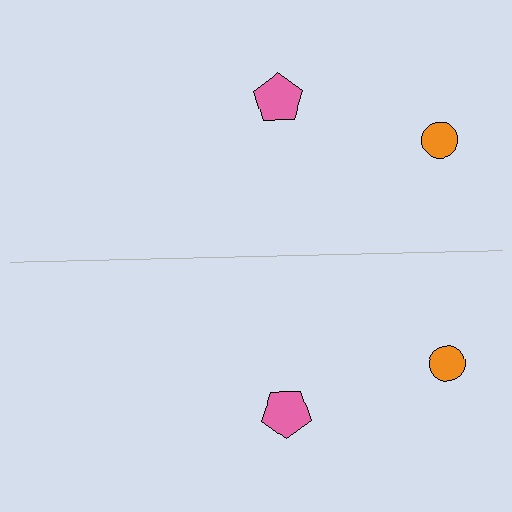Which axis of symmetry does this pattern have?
The pattern has a horizontal axis of symmetry running through the center of the image.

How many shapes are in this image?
There are 4 shapes in this image.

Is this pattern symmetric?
Yes, this pattern has bilateral (reflection) symmetry.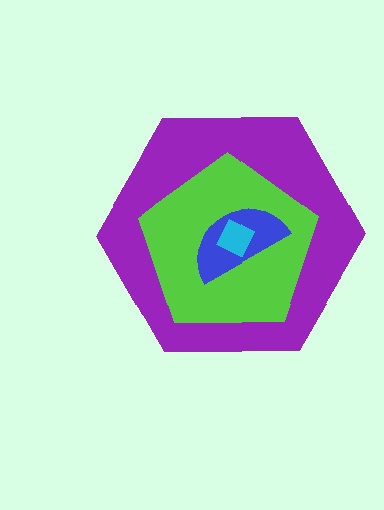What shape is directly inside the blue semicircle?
The cyan square.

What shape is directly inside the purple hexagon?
The lime pentagon.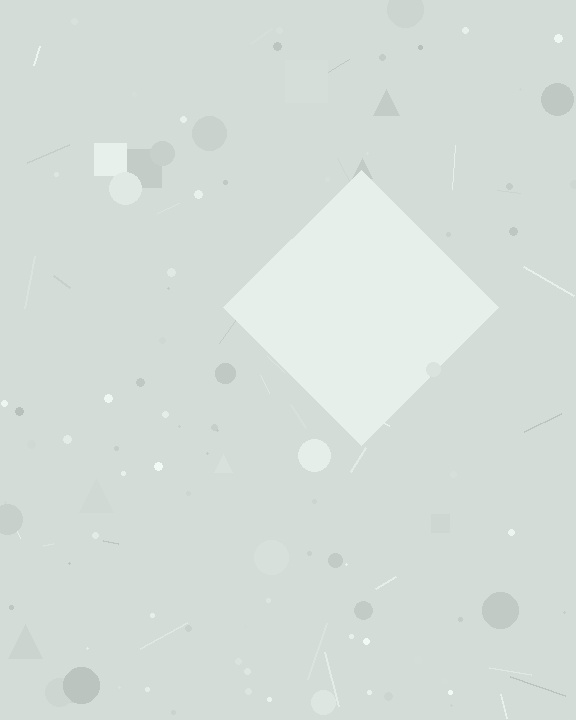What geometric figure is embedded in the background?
A diamond is embedded in the background.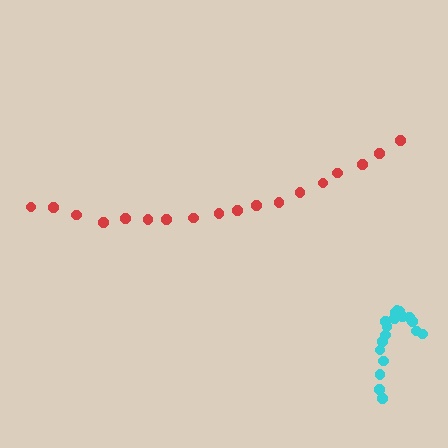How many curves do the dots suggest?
There are 2 distinct paths.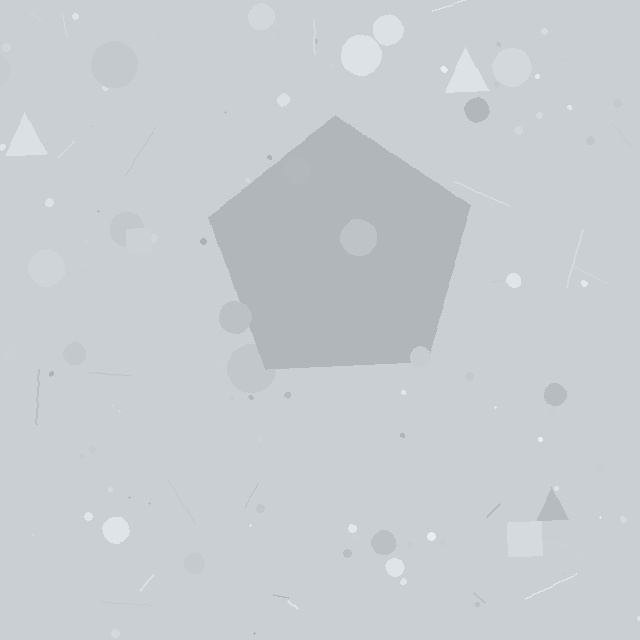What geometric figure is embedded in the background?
A pentagon is embedded in the background.